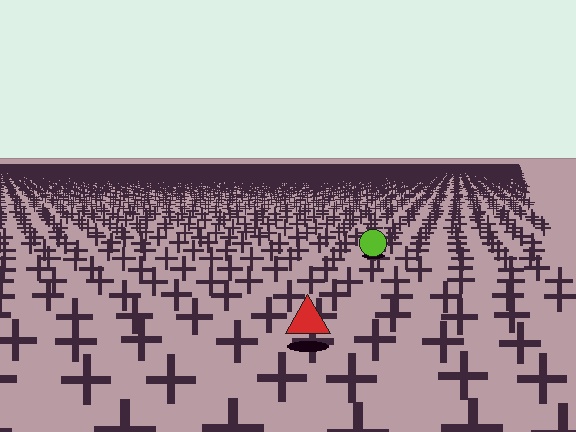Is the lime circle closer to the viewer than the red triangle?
No. The red triangle is closer — you can tell from the texture gradient: the ground texture is coarser near it.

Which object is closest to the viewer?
The red triangle is closest. The texture marks near it are larger and more spread out.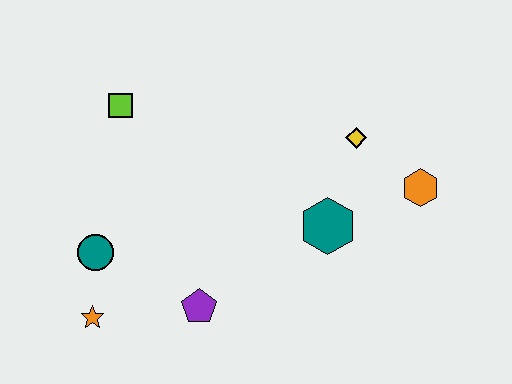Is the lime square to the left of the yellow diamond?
Yes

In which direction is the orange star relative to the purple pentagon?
The orange star is to the left of the purple pentagon.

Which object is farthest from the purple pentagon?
The orange hexagon is farthest from the purple pentagon.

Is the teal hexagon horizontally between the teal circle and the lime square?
No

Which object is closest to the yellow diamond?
The orange hexagon is closest to the yellow diamond.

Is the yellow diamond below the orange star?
No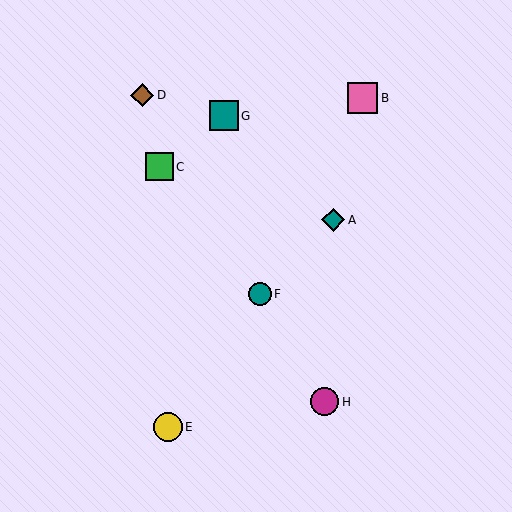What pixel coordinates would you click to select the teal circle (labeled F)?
Click at (260, 294) to select the teal circle F.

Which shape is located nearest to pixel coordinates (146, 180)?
The green square (labeled C) at (159, 167) is nearest to that location.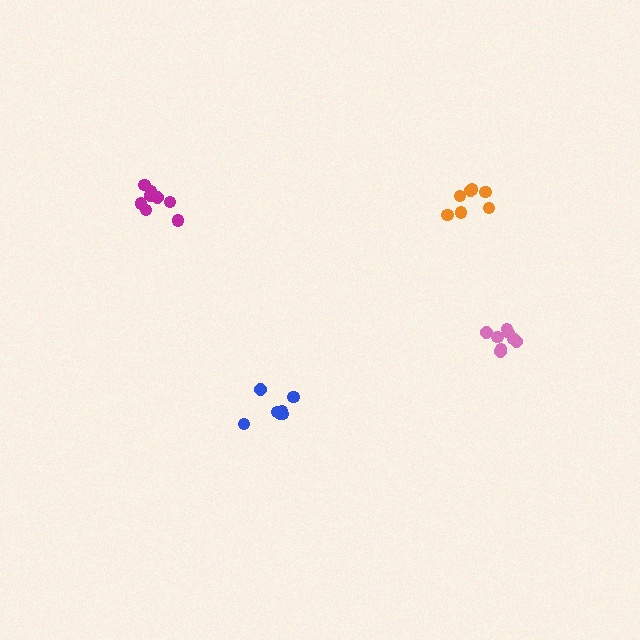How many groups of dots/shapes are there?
There are 4 groups.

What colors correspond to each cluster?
The clusters are colored: magenta, blue, pink, orange.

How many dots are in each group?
Group 1: 8 dots, Group 2: 7 dots, Group 3: 8 dots, Group 4: 7 dots (30 total).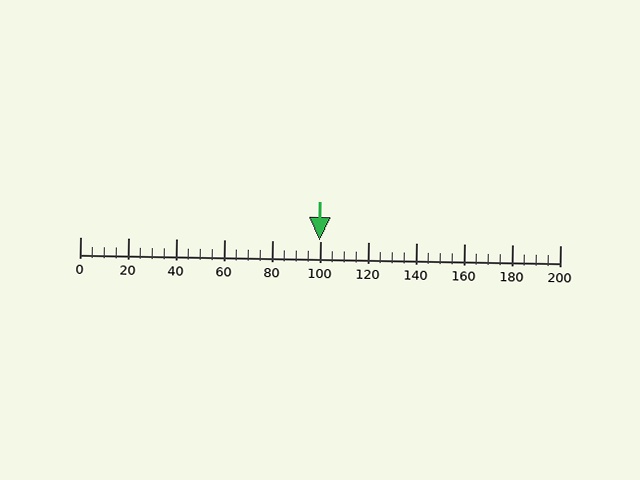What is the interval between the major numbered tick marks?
The major tick marks are spaced 20 units apart.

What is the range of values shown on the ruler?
The ruler shows values from 0 to 200.